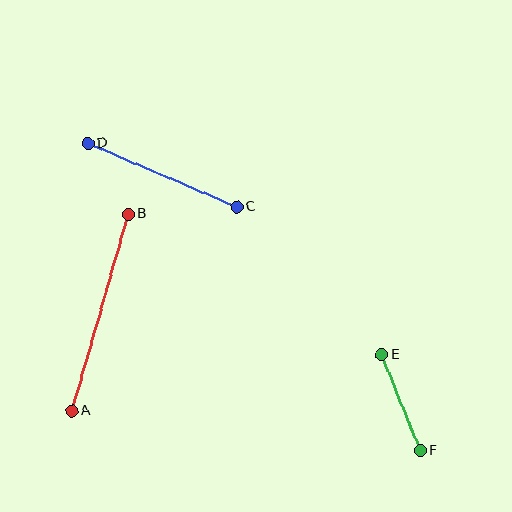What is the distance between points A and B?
The distance is approximately 205 pixels.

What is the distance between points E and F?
The distance is approximately 103 pixels.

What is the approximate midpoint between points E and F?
The midpoint is at approximately (401, 403) pixels.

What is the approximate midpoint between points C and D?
The midpoint is at approximately (162, 175) pixels.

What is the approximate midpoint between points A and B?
The midpoint is at approximately (100, 313) pixels.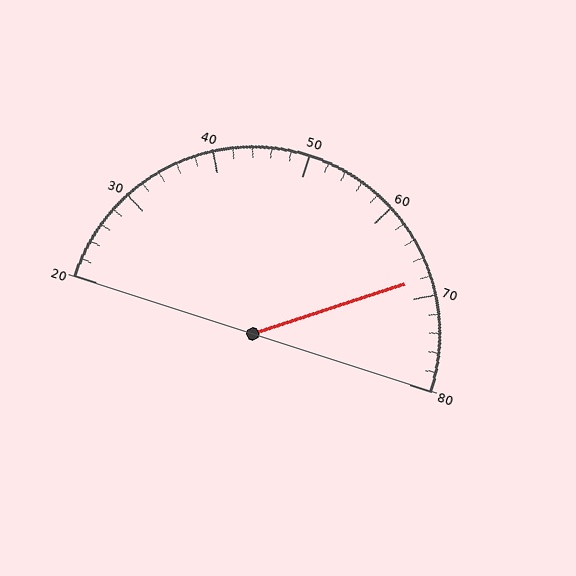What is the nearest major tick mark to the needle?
The nearest major tick mark is 70.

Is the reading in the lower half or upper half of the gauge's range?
The reading is in the upper half of the range (20 to 80).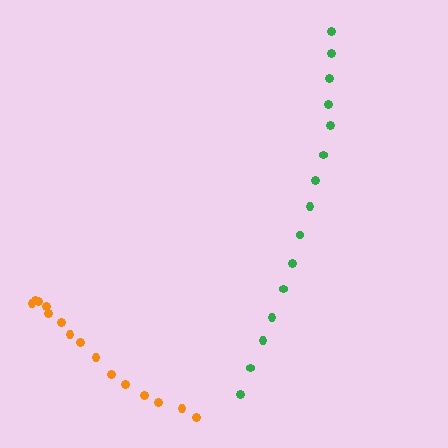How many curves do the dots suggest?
There are 2 distinct paths.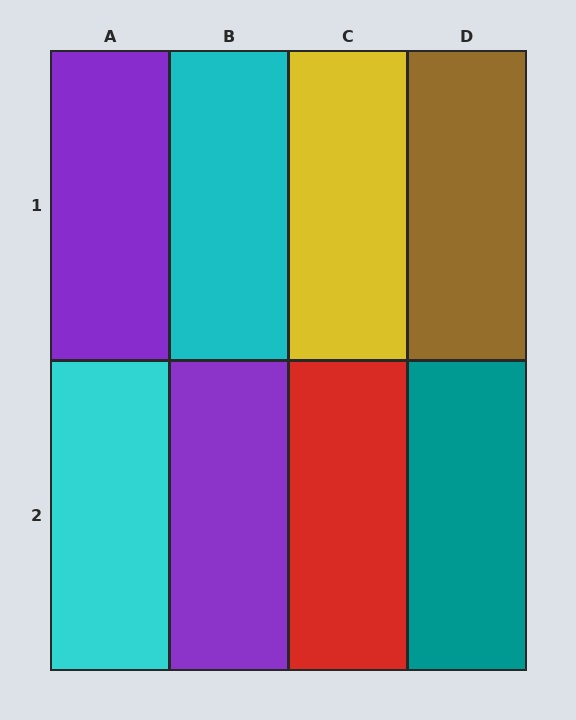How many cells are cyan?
2 cells are cyan.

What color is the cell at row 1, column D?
Brown.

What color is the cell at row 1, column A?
Purple.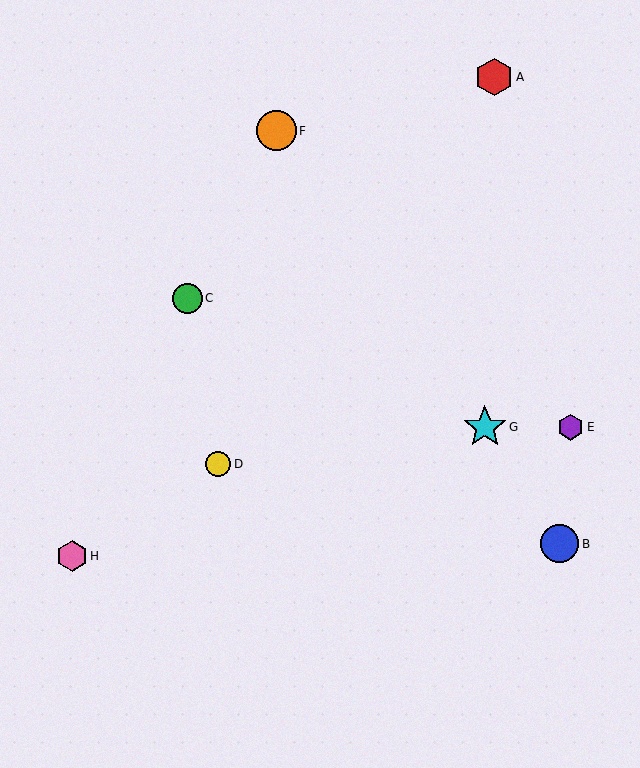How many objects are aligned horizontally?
2 objects (E, G) are aligned horizontally.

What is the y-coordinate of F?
Object F is at y≈131.